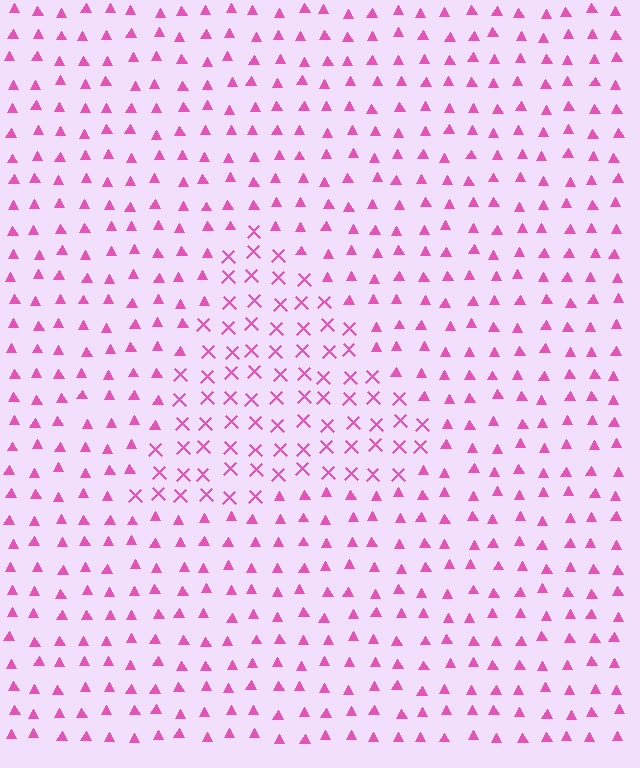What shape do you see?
I see a triangle.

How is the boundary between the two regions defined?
The boundary is defined by a change in element shape: X marks inside vs. triangles outside. All elements share the same color and spacing.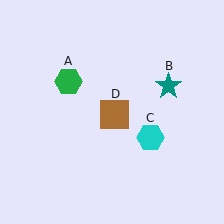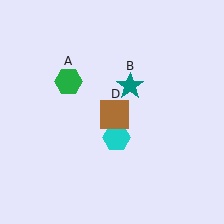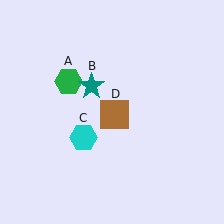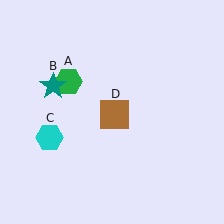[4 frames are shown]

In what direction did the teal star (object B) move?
The teal star (object B) moved left.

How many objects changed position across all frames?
2 objects changed position: teal star (object B), cyan hexagon (object C).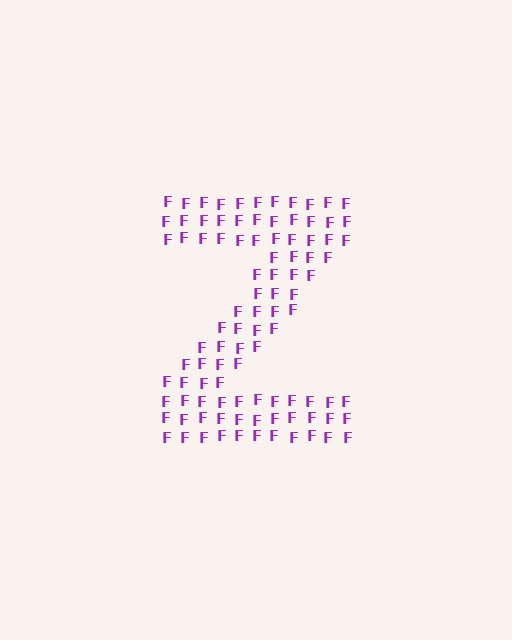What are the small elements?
The small elements are letter F's.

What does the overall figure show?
The overall figure shows the letter Z.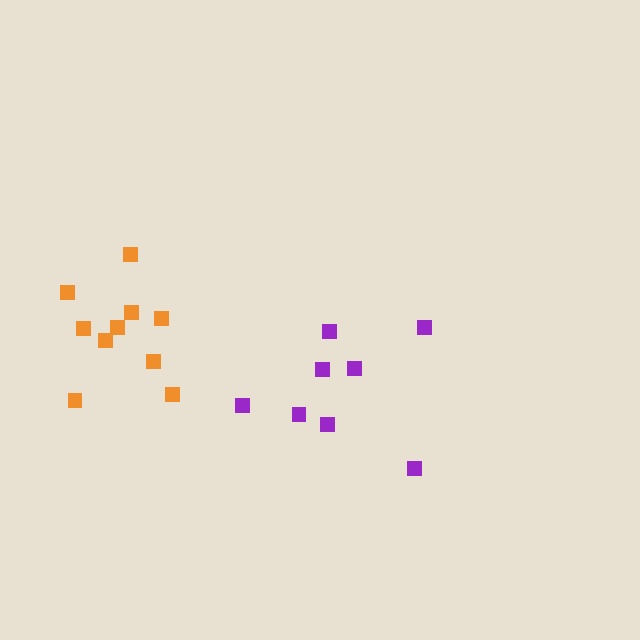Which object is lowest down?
The purple cluster is bottommost.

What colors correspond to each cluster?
The clusters are colored: orange, purple.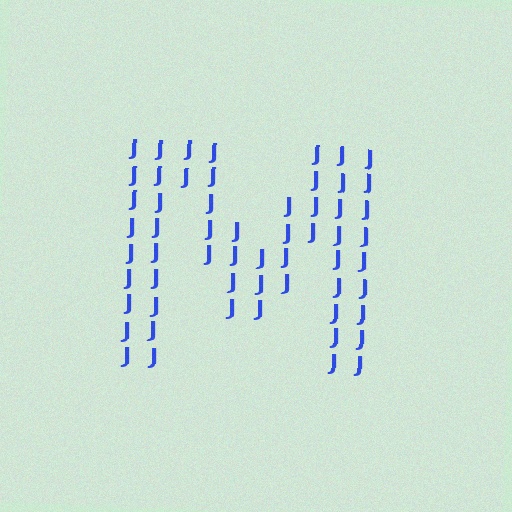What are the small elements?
The small elements are letter J's.